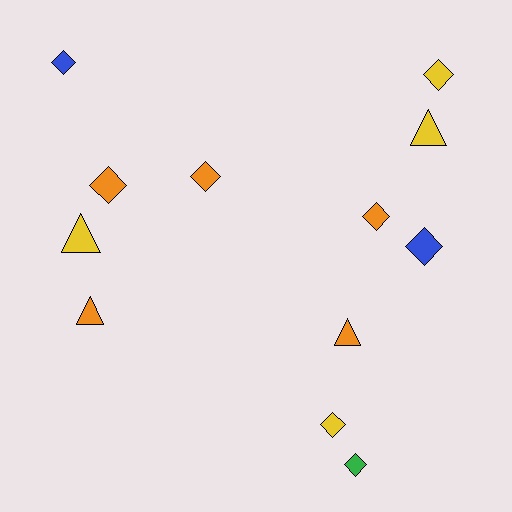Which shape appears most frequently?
Diamond, with 8 objects.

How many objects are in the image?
There are 12 objects.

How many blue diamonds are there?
There are 2 blue diamonds.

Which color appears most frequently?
Orange, with 5 objects.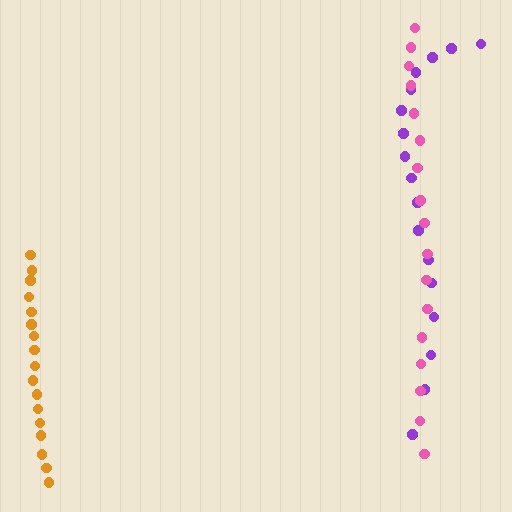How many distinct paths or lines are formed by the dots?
There are 3 distinct paths.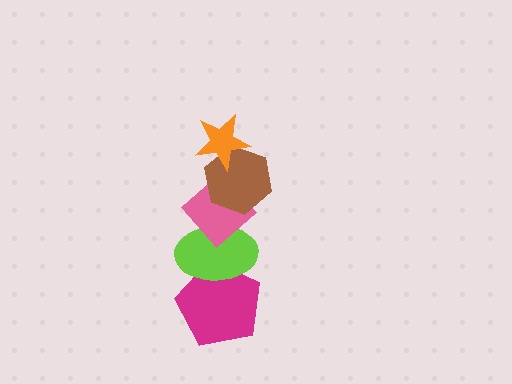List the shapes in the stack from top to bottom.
From top to bottom: the orange star, the brown hexagon, the pink diamond, the lime ellipse, the magenta pentagon.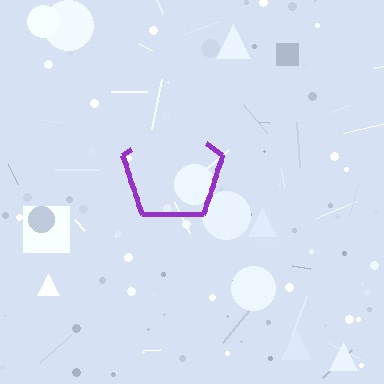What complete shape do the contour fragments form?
The contour fragments form a pentagon.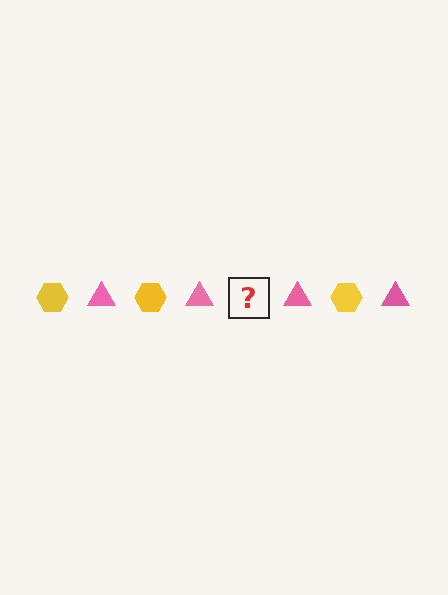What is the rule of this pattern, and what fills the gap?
The rule is that the pattern alternates between yellow hexagon and pink triangle. The gap should be filled with a yellow hexagon.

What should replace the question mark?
The question mark should be replaced with a yellow hexagon.